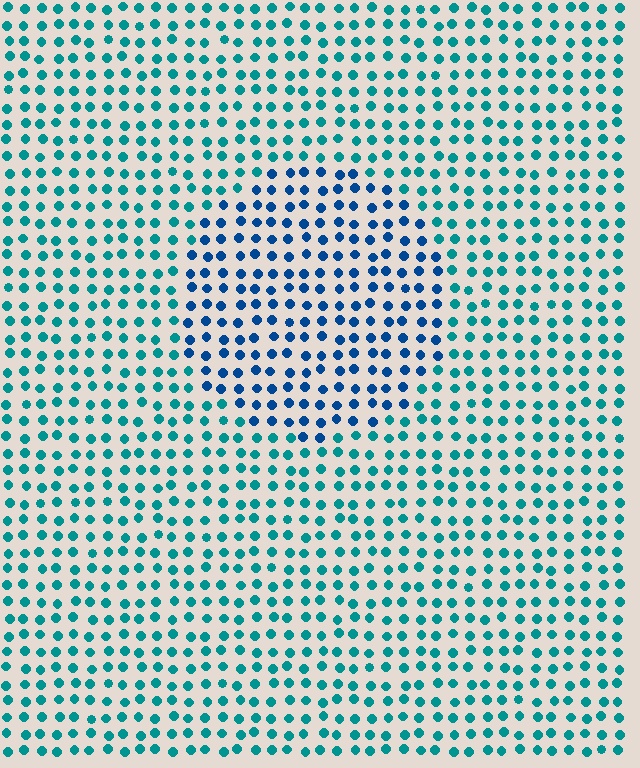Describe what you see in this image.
The image is filled with small teal elements in a uniform arrangement. A circle-shaped region is visible where the elements are tinted to a slightly different hue, forming a subtle color boundary.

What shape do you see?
I see a circle.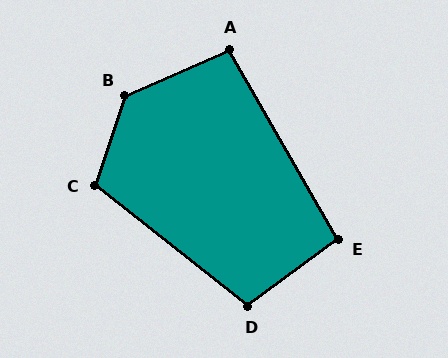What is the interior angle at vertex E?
Approximately 96 degrees (obtuse).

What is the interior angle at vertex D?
Approximately 105 degrees (obtuse).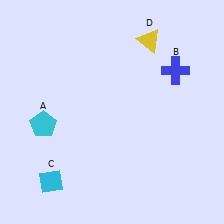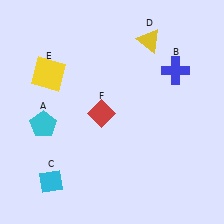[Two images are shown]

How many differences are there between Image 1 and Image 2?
There are 2 differences between the two images.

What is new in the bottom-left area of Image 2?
A red diamond (F) was added in the bottom-left area of Image 2.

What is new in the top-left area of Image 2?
A yellow square (E) was added in the top-left area of Image 2.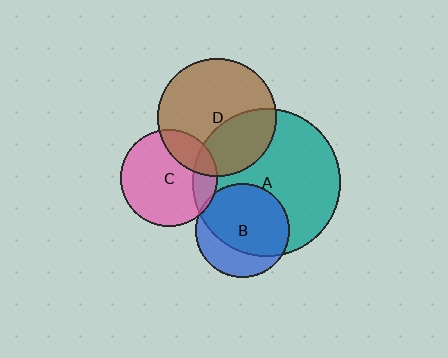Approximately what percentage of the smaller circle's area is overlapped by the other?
Approximately 5%.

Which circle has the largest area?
Circle A (teal).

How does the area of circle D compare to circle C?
Approximately 1.5 times.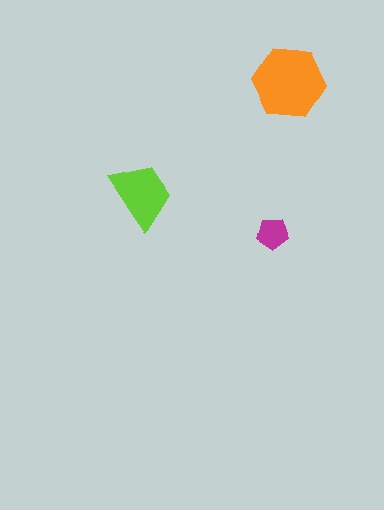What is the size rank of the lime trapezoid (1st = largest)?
2nd.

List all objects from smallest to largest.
The magenta pentagon, the lime trapezoid, the orange hexagon.